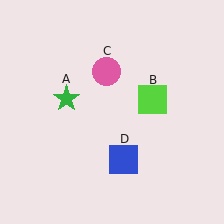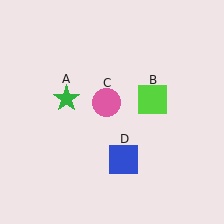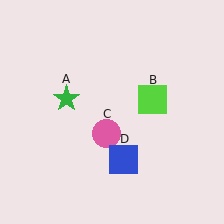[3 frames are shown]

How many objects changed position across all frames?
1 object changed position: pink circle (object C).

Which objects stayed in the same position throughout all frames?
Green star (object A) and lime square (object B) and blue square (object D) remained stationary.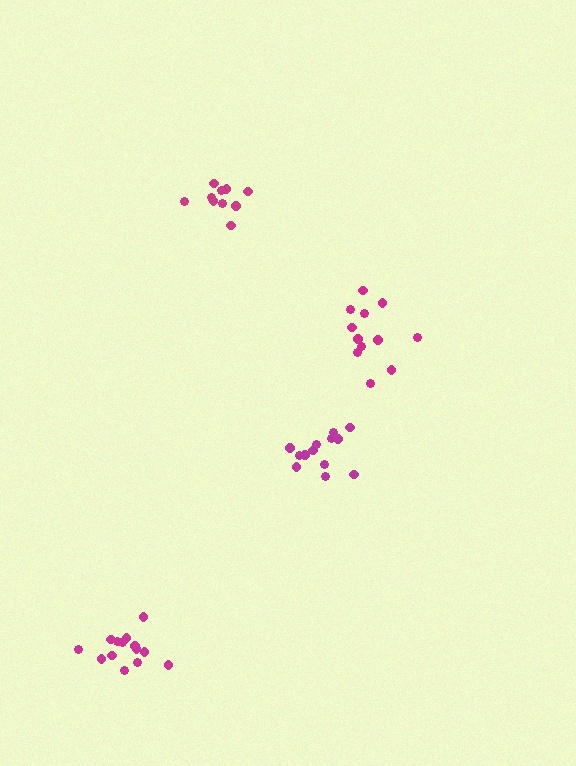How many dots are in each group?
Group 1: 13 dots, Group 2: 12 dots, Group 3: 14 dots, Group 4: 10 dots (49 total).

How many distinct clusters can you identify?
There are 4 distinct clusters.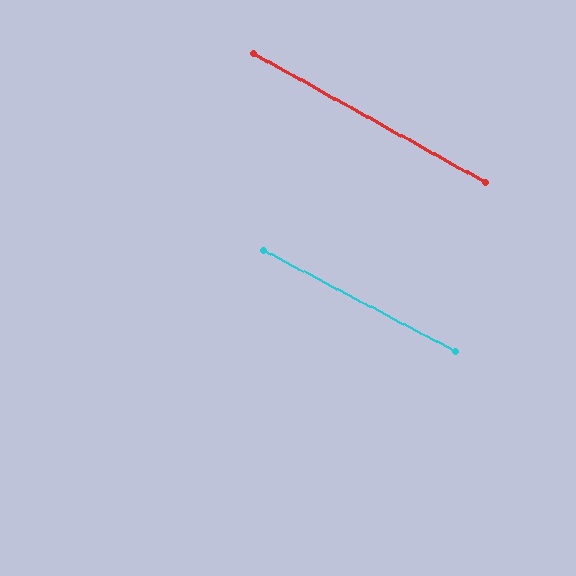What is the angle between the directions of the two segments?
Approximately 1 degree.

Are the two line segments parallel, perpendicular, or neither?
Parallel — their directions differ by only 1.3°.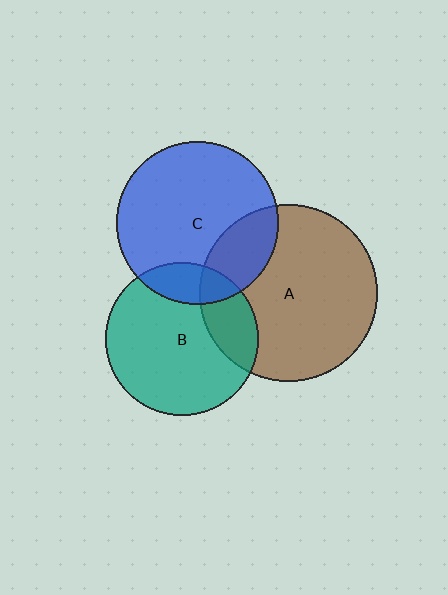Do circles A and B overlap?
Yes.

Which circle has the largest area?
Circle A (brown).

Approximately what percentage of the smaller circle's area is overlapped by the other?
Approximately 20%.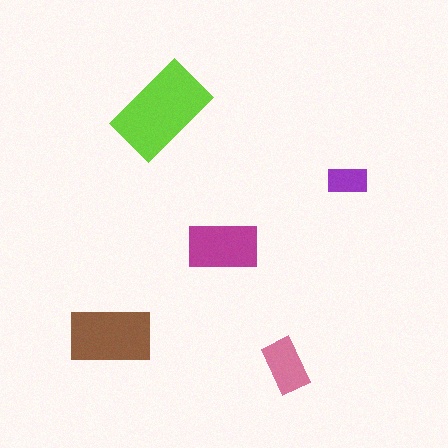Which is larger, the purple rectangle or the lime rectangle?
The lime one.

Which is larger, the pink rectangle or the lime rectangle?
The lime one.